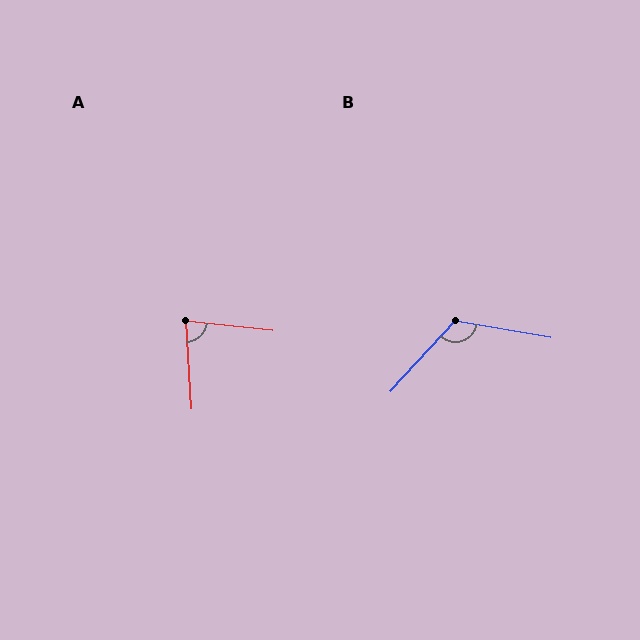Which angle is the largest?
B, at approximately 122 degrees.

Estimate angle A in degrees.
Approximately 80 degrees.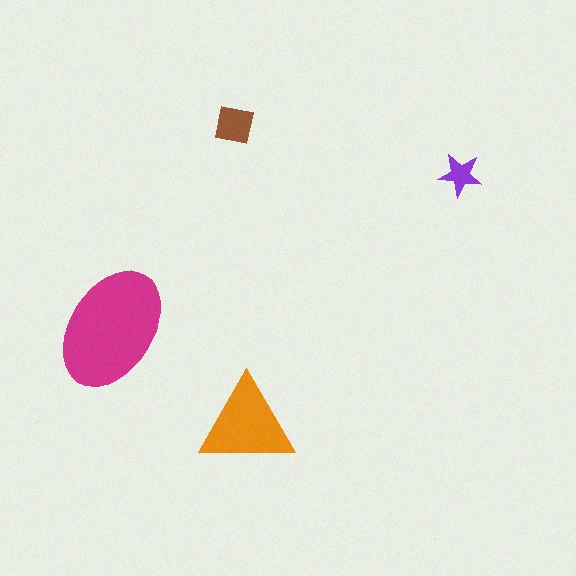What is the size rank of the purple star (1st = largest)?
4th.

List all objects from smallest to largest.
The purple star, the brown square, the orange triangle, the magenta ellipse.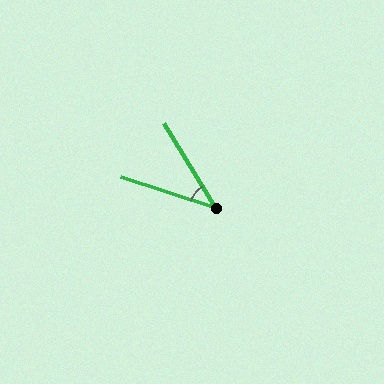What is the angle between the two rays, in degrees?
Approximately 41 degrees.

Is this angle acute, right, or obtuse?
It is acute.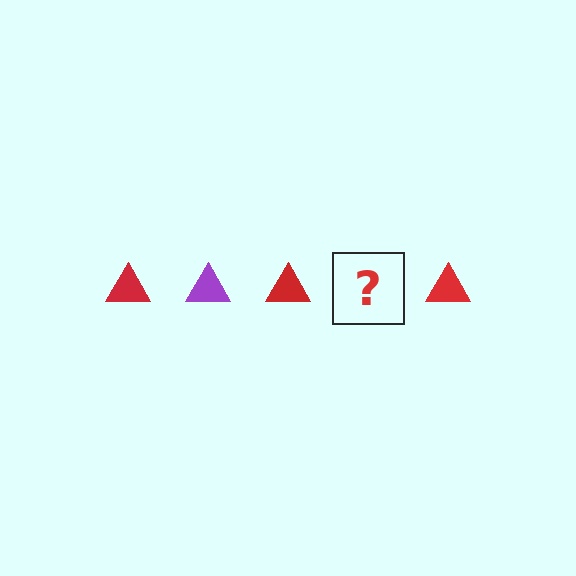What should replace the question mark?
The question mark should be replaced with a purple triangle.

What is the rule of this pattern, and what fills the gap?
The rule is that the pattern cycles through red, purple triangles. The gap should be filled with a purple triangle.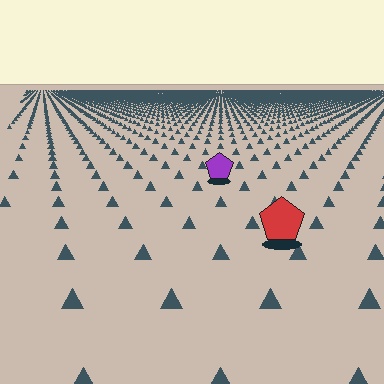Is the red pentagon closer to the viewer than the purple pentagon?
Yes. The red pentagon is closer — you can tell from the texture gradient: the ground texture is coarser near it.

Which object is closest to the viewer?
The red pentagon is closest. The texture marks near it are larger and more spread out.